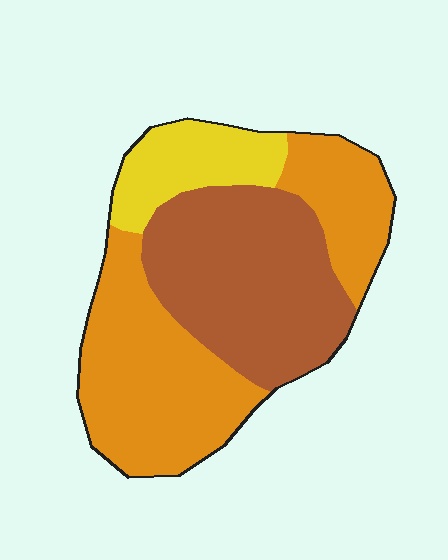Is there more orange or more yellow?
Orange.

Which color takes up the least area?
Yellow, at roughly 15%.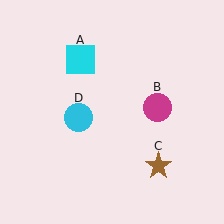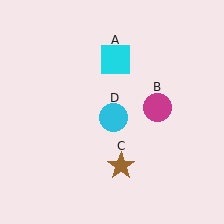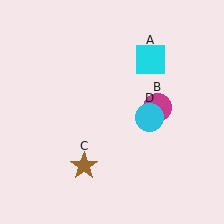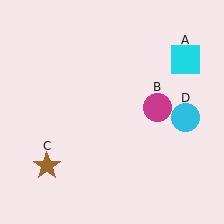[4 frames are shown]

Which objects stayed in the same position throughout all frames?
Magenta circle (object B) remained stationary.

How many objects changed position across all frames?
3 objects changed position: cyan square (object A), brown star (object C), cyan circle (object D).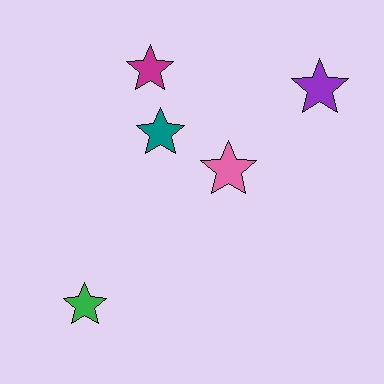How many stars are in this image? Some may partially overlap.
There are 5 stars.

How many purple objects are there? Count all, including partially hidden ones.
There is 1 purple object.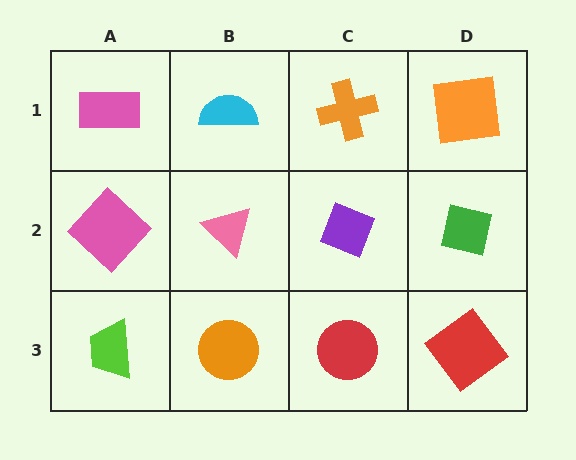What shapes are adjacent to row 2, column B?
A cyan semicircle (row 1, column B), an orange circle (row 3, column B), a pink diamond (row 2, column A), a purple diamond (row 2, column C).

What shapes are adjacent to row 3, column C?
A purple diamond (row 2, column C), an orange circle (row 3, column B), a red diamond (row 3, column D).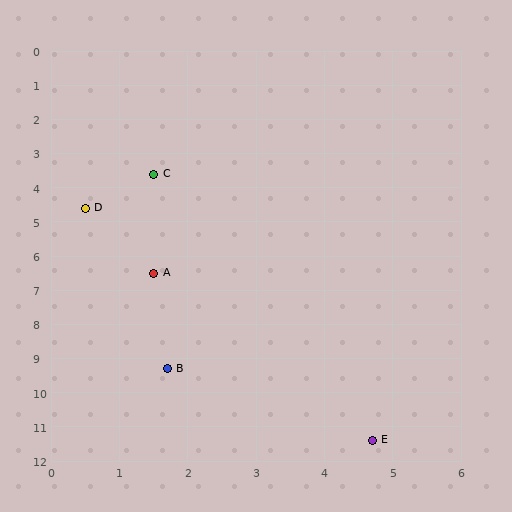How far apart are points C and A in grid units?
Points C and A are about 2.9 grid units apart.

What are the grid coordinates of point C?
Point C is at approximately (1.5, 3.6).